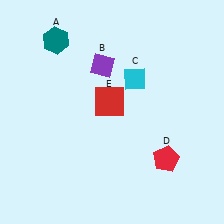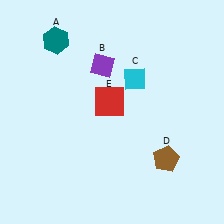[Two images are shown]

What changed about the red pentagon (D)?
In Image 1, D is red. In Image 2, it changed to brown.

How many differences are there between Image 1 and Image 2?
There is 1 difference between the two images.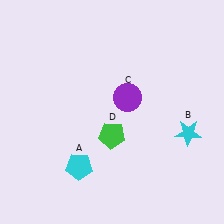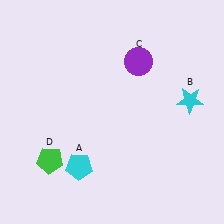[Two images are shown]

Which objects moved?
The objects that moved are: the cyan star (B), the purple circle (C), the green pentagon (D).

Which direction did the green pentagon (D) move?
The green pentagon (D) moved left.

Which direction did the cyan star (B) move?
The cyan star (B) moved up.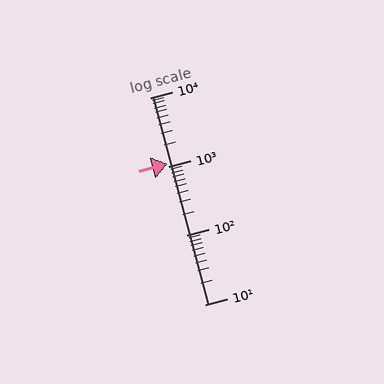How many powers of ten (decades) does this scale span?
The scale spans 3 decades, from 10 to 10000.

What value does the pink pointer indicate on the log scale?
The pointer indicates approximately 1100.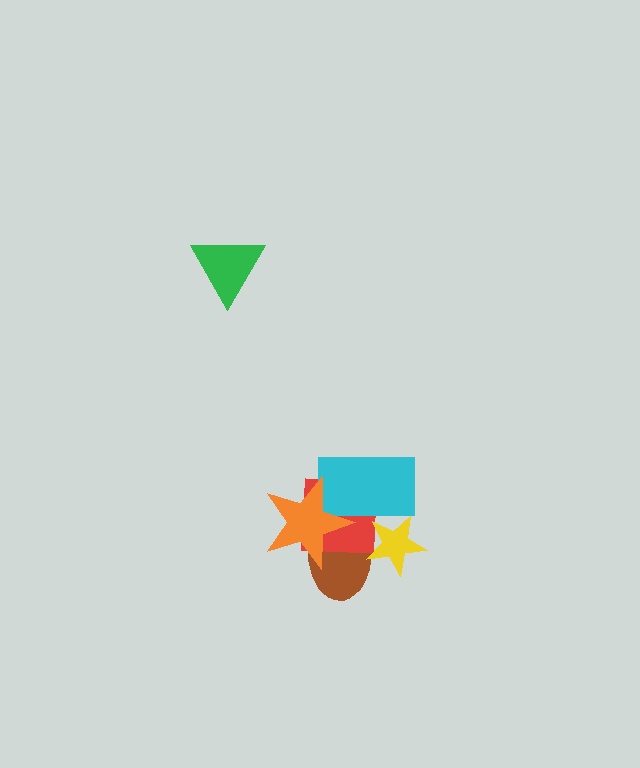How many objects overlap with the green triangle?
0 objects overlap with the green triangle.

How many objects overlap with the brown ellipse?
4 objects overlap with the brown ellipse.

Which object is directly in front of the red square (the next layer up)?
The cyan rectangle is directly in front of the red square.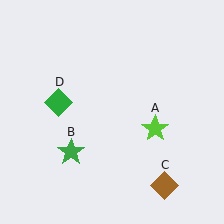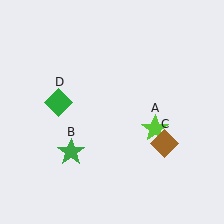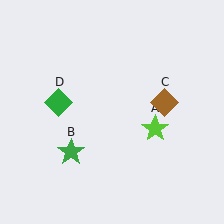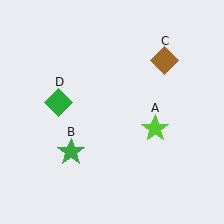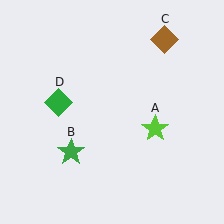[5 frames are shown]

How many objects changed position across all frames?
1 object changed position: brown diamond (object C).